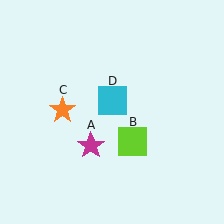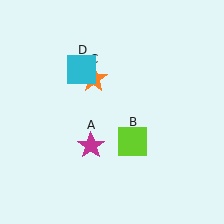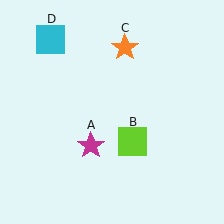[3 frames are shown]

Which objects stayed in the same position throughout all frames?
Magenta star (object A) and lime square (object B) remained stationary.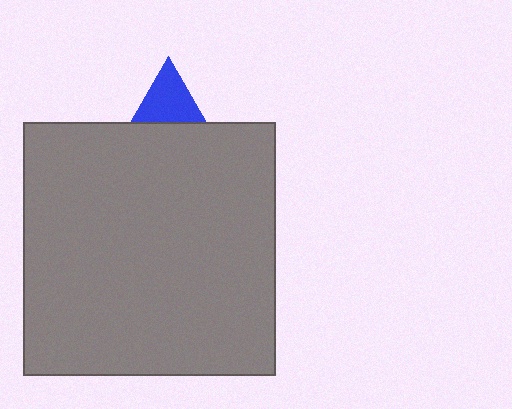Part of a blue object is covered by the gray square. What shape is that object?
It is a triangle.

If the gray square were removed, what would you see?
You would see the complete blue triangle.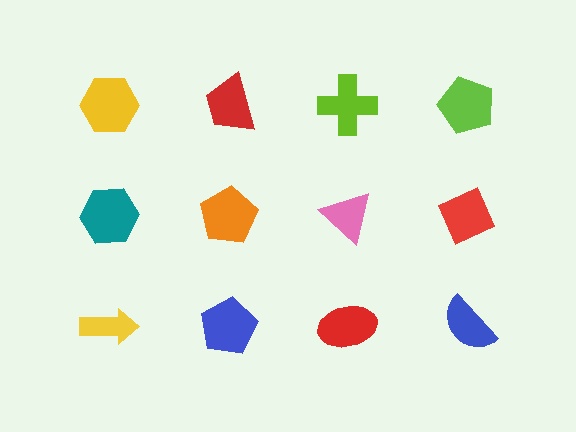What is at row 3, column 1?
A yellow arrow.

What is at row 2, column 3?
A pink triangle.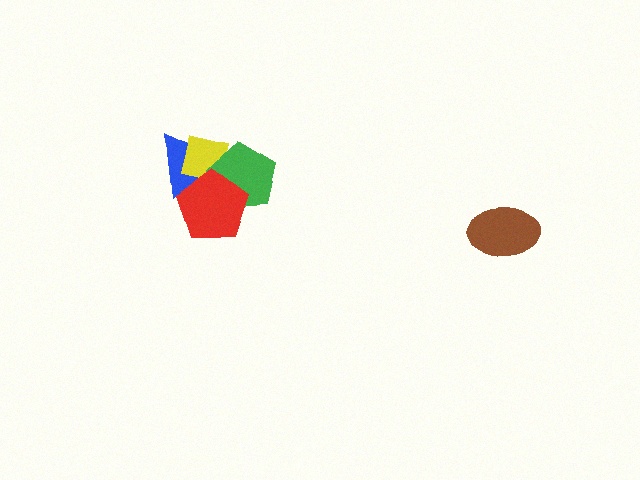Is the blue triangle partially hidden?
Yes, it is partially covered by another shape.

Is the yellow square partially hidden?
Yes, it is partially covered by another shape.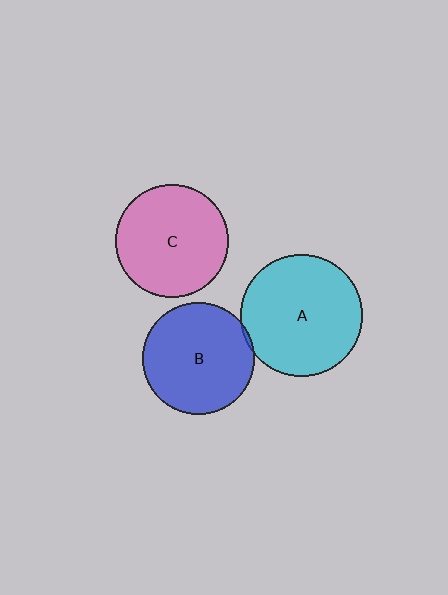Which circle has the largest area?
Circle A (cyan).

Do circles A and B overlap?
Yes.